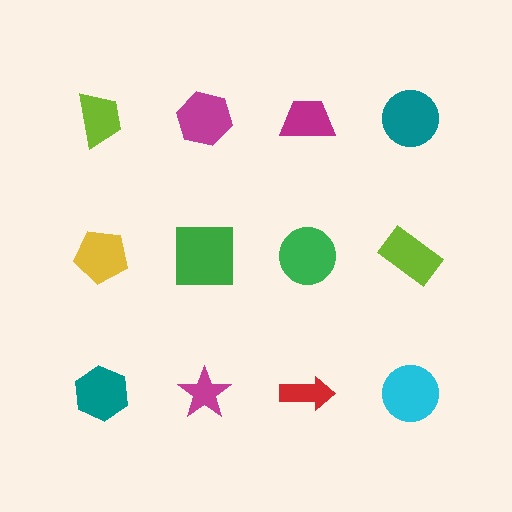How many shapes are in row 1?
4 shapes.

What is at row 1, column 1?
A lime trapezoid.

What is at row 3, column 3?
A red arrow.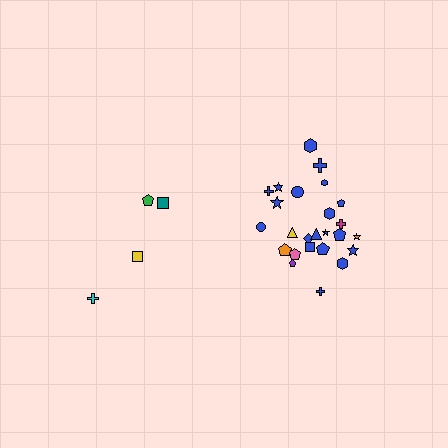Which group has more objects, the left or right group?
The right group.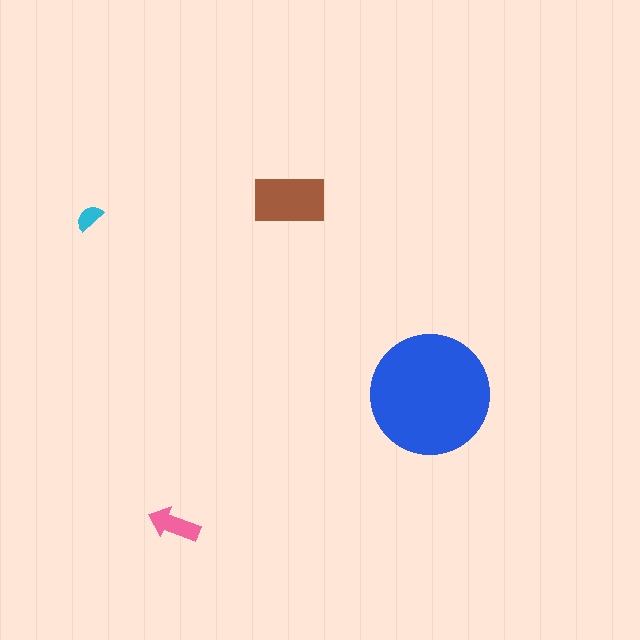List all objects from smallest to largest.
The cyan semicircle, the pink arrow, the brown rectangle, the blue circle.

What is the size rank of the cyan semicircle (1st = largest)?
4th.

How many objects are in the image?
There are 4 objects in the image.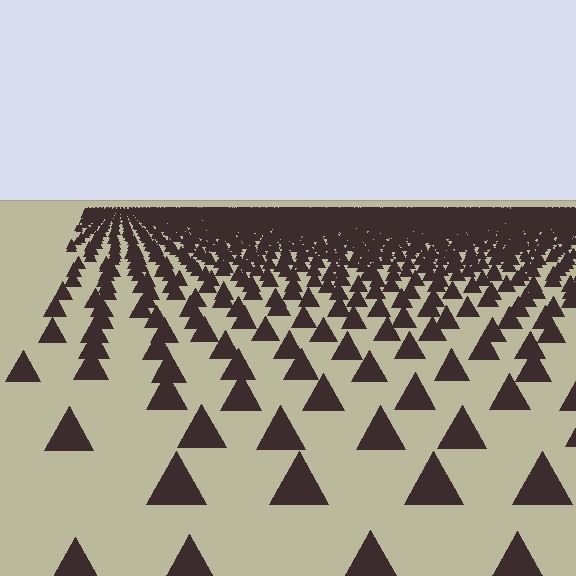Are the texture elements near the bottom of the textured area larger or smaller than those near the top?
Larger. Near the bottom, elements are closer to the viewer and appear at a bigger on-screen size.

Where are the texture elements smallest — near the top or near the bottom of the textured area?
Near the top.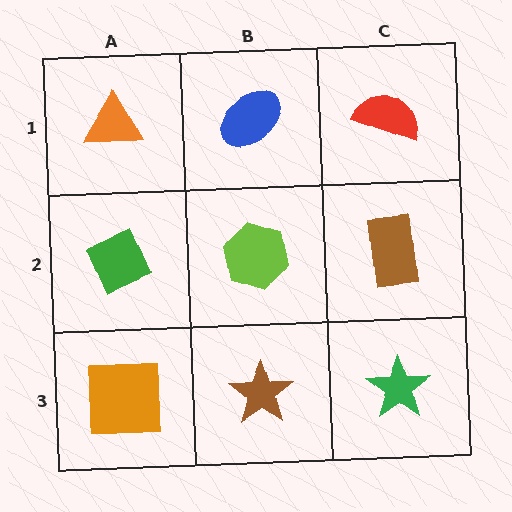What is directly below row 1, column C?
A brown rectangle.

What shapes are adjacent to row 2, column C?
A red semicircle (row 1, column C), a green star (row 3, column C), a lime hexagon (row 2, column B).